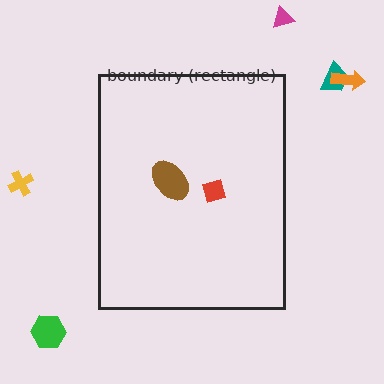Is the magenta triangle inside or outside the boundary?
Outside.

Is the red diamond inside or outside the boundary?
Inside.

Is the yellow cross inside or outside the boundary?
Outside.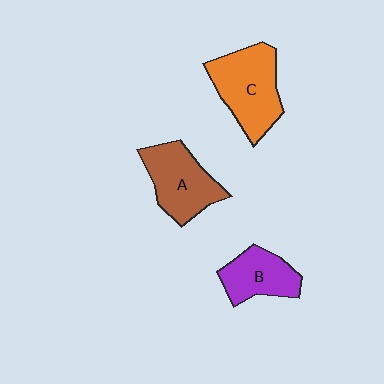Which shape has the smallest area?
Shape B (purple).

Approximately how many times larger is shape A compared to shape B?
Approximately 1.3 times.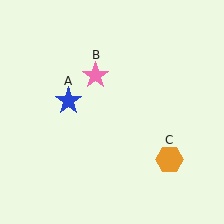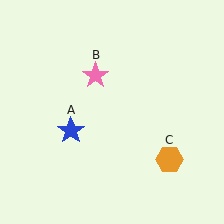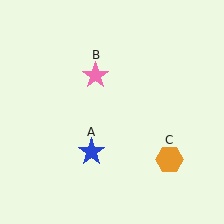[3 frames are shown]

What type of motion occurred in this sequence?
The blue star (object A) rotated counterclockwise around the center of the scene.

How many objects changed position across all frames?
1 object changed position: blue star (object A).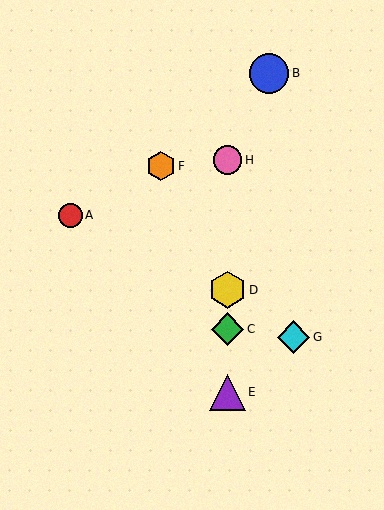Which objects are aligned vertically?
Objects C, D, E, H are aligned vertically.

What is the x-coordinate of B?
Object B is at x≈269.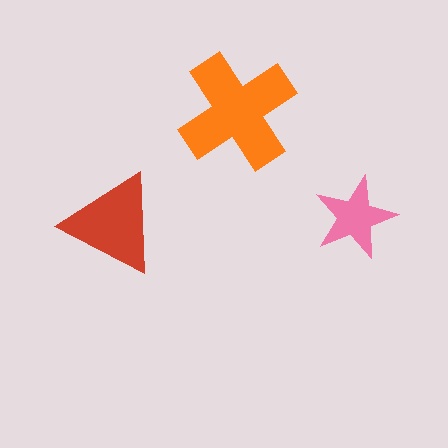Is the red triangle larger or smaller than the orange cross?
Smaller.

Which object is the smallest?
The pink star.